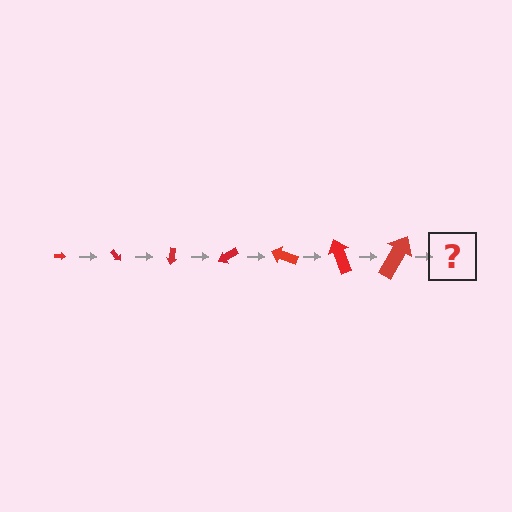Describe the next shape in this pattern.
It should be an arrow, larger than the previous one and rotated 350 degrees from the start.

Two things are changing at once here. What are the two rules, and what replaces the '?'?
The two rules are that the arrow grows larger each step and it rotates 50 degrees each step. The '?' should be an arrow, larger than the previous one and rotated 350 degrees from the start.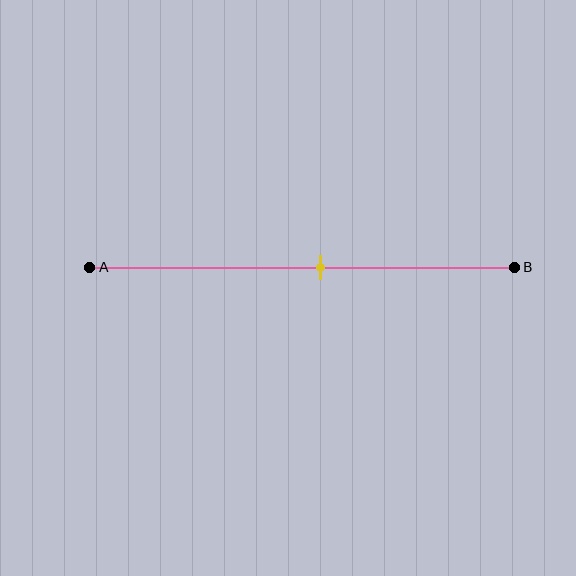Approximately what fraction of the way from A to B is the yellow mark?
The yellow mark is approximately 55% of the way from A to B.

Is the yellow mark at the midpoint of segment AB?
No, the mark is at about 55% from A, not at the 50% midpoint.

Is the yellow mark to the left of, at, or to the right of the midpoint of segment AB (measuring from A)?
The yellow mark is to the right of the midpoint of segment AB.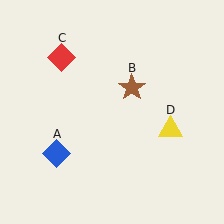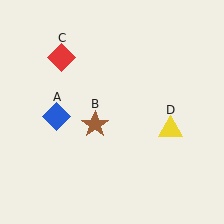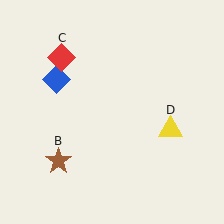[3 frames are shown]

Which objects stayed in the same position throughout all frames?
Red diamond (object C) and yellow triangle (object D) remained stationary.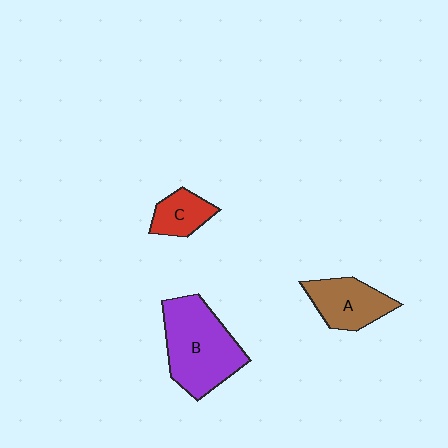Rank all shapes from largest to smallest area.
From largest to smallest: B (purple), A (brown), C (red).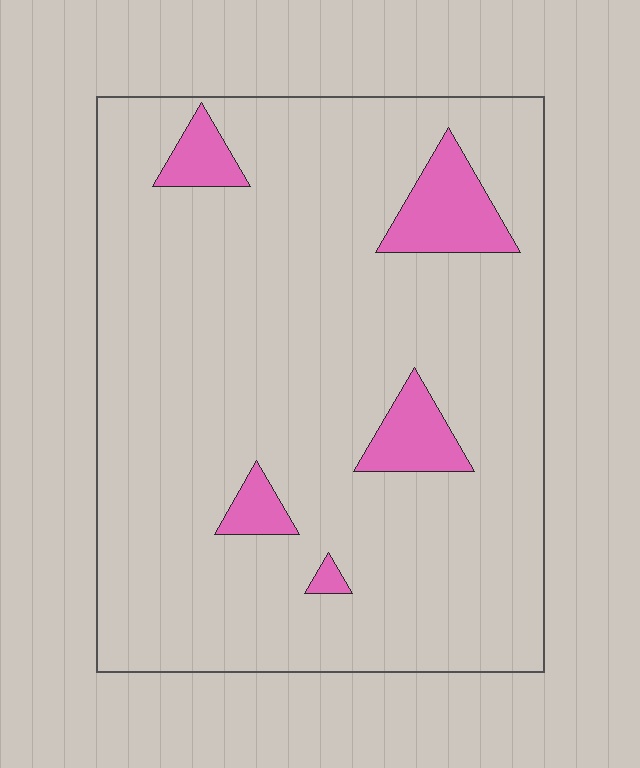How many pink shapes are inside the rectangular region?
5.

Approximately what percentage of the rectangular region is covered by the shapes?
Approximately 10%.